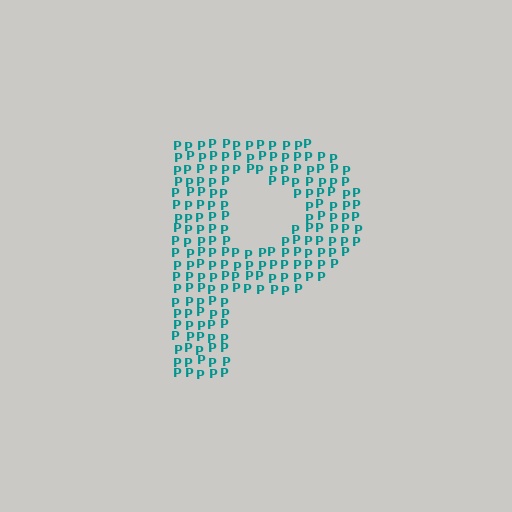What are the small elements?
The small elements are letter P's.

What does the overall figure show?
The overall figure shows the letter P.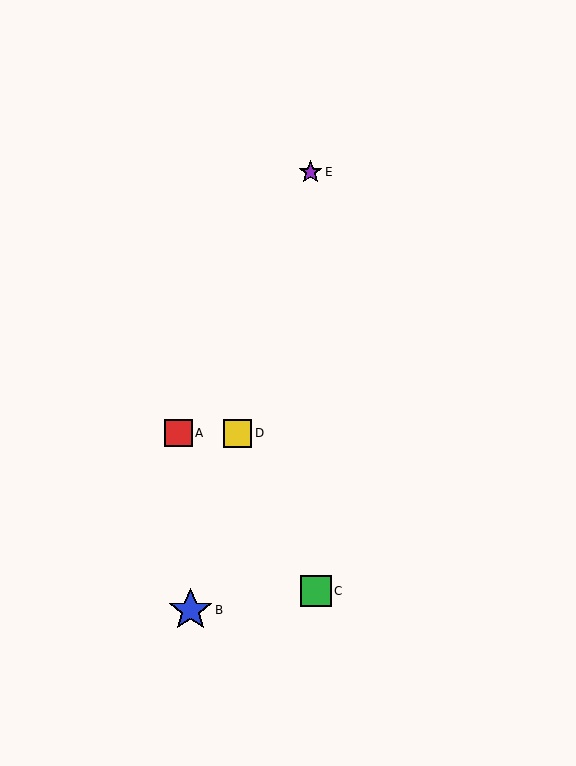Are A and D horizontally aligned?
Yes, both are at y≈433.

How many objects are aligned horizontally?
2 objects (A, D) are aligned horizontally.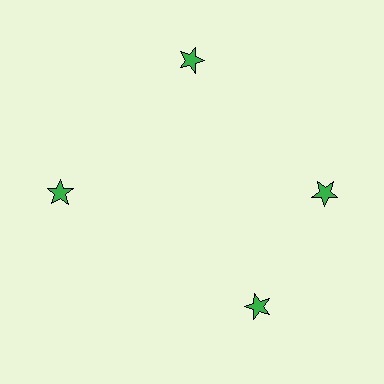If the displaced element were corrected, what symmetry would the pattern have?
It would have 4-fold rotational symmetry — the pattern would map onto itself every 90 degrees.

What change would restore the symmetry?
The symmetry would be restored by rotating it back into even spacing with its neighbors so that all 4 stars sit at equal angles and equal distance from the center.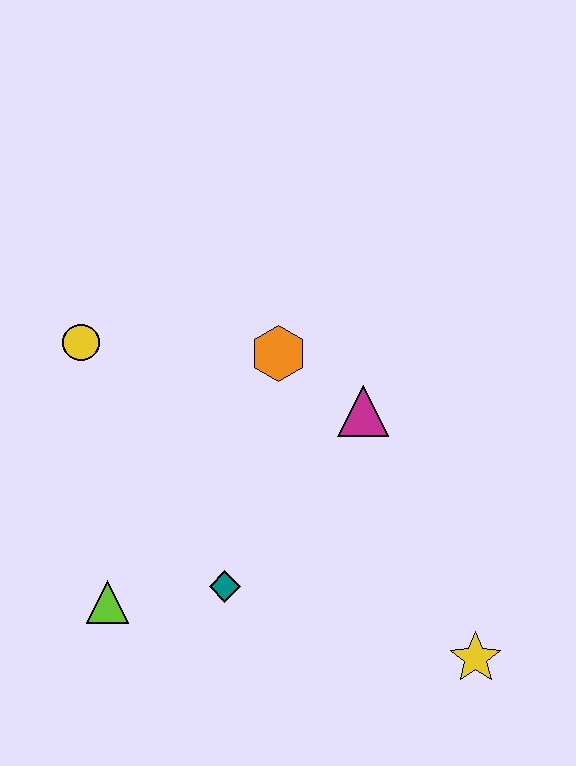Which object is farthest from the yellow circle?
The yellow star is farthest from the yellow circle.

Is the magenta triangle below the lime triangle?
No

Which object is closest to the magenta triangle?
The orange hexagon is closest to the magenta triangle.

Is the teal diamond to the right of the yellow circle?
Yes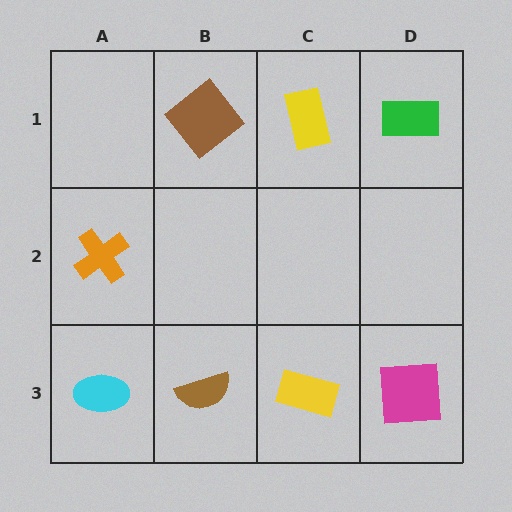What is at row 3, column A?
A cyan ellipse.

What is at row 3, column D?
A magenta square.